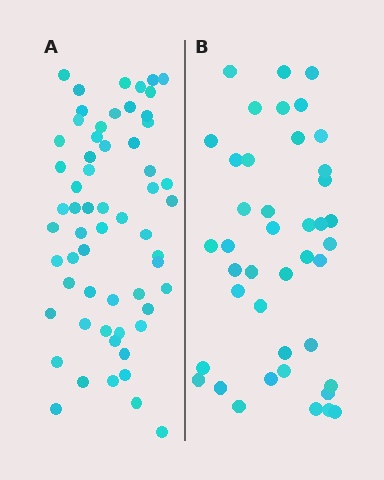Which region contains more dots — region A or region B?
Region A (the left region) has more dots.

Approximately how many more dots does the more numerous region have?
Region A has approximately 20 more dots than region B.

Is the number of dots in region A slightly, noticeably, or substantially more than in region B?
Region A has noticeably more, but not dramatically so. The ratio is roughly 1.4 to 1.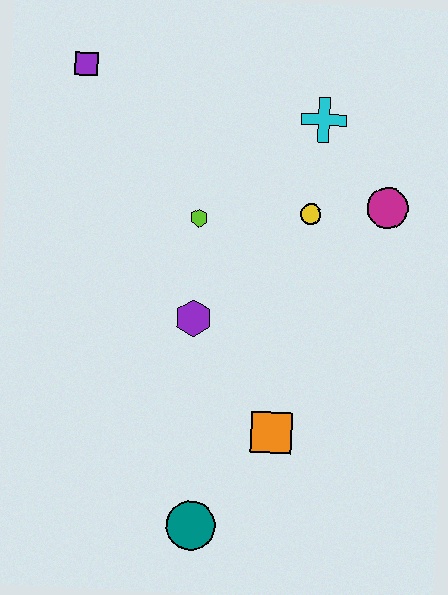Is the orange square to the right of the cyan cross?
No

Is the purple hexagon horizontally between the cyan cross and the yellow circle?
No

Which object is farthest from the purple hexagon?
The purple square is farthest from the purple hexagon.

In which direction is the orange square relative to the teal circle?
The orange square is above the teal circle.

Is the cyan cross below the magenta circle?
No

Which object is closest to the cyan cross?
The yellow circle is closest to the cyan cross.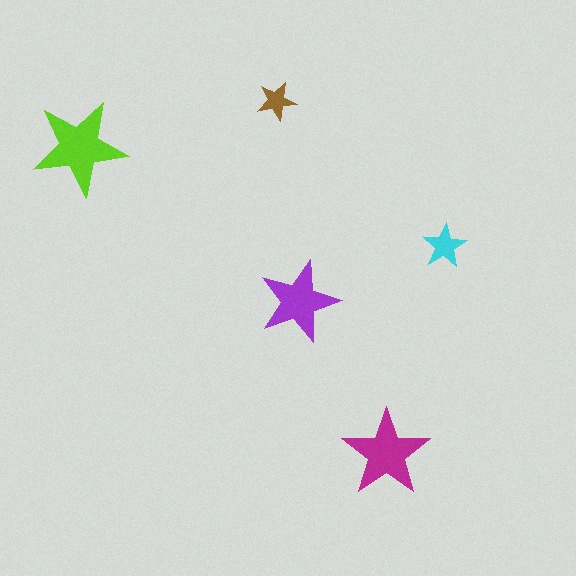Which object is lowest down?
The magenta star is bottommost.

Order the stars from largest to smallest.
the lime one, the magenta one, the purple one, the cyan one, the brown one.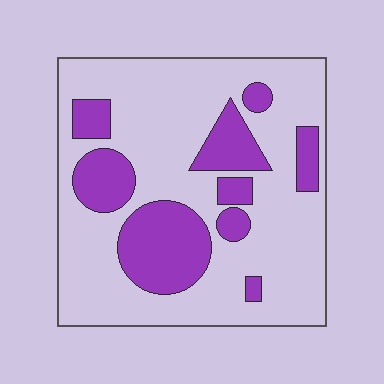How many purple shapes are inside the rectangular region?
9.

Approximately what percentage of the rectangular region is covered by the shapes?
Approximately 25%.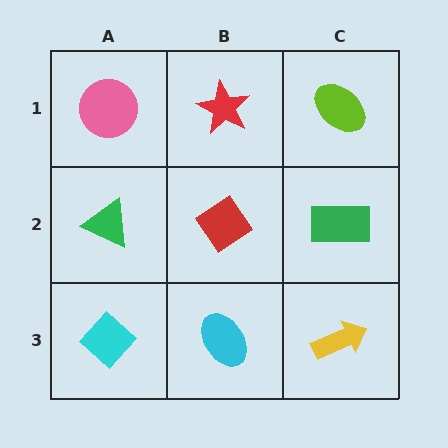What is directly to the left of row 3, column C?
A cyan ellipse.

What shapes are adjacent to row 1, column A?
A green triangle (row 2, column A), a red star (row 1, column B).